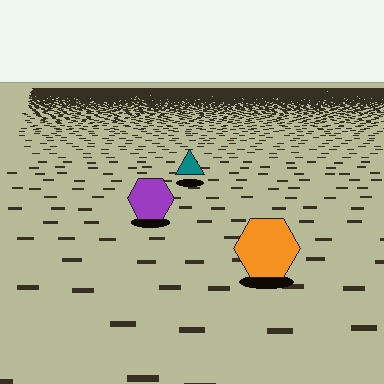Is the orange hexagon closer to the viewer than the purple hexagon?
Yes. The orange hexagon is closer — you can tell from the texture gradient: the ground texture is coarser near it.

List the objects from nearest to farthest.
From nearest to farthest: the orange hexagon, the purple hexagon, the teal triangle.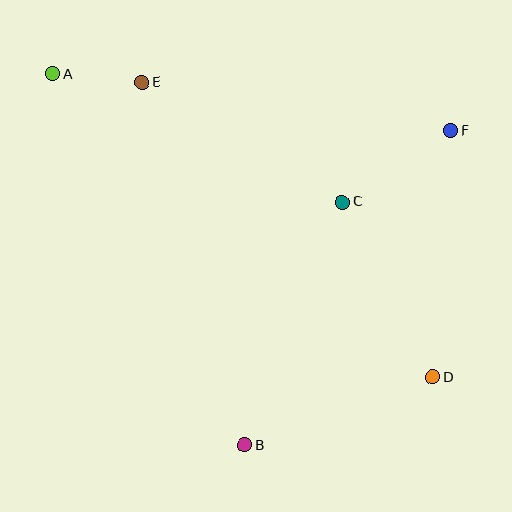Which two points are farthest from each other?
Points A and D are farthest from each other.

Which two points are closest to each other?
Points A and E are closest to each other.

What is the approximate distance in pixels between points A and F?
The distance between A and F is approximately 402 pixels.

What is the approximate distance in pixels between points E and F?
The distance between E and F is approximately 313 pixels.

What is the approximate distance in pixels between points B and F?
The distance between B and F is approximately 376 pixels.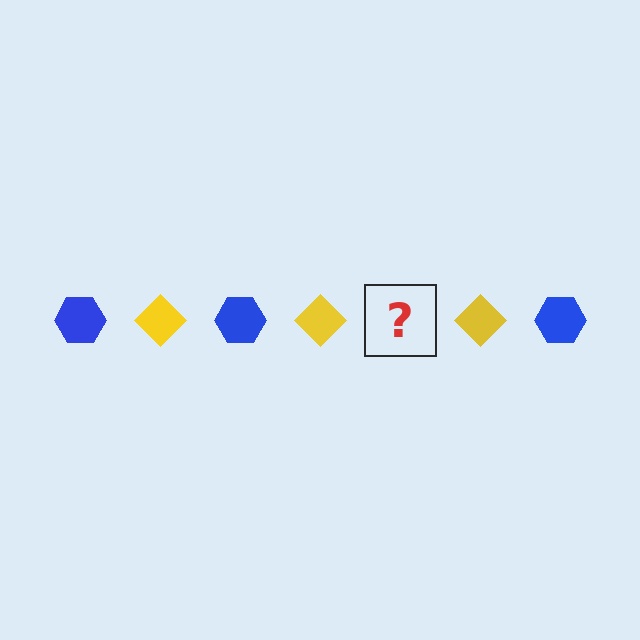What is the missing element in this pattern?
The missing element is a blue hexagon.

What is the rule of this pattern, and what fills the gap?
The rule is that the pattern alternates between blue hexagon and yellow diamond. The gap should be filled with a blue hexagon.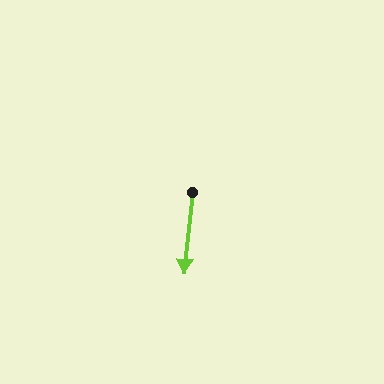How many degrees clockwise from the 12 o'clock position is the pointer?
Approximately 186 degrees.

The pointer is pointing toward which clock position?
Roughly 6 o'clock.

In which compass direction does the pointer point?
South.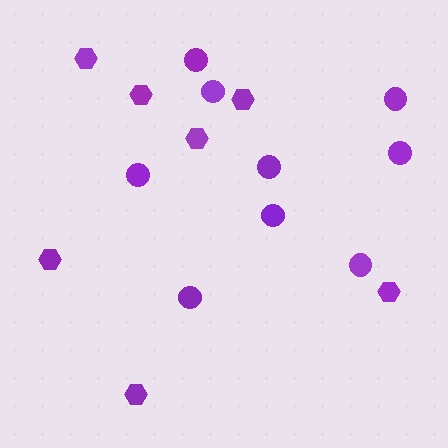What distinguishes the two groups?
There are 2 groups: one group of circles (9) and one group of hexagons (7).